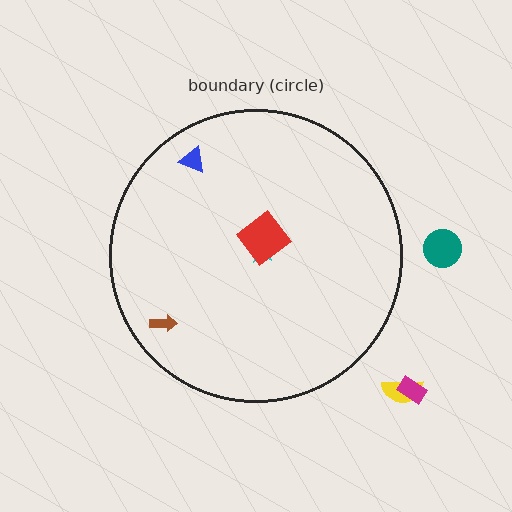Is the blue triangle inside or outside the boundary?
Inside.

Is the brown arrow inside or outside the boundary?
Inside.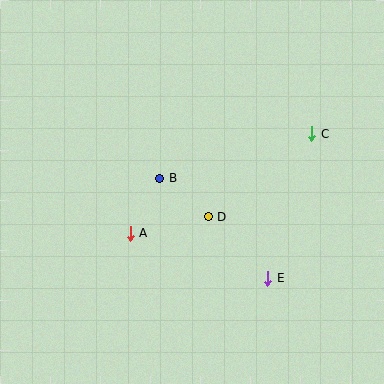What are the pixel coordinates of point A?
Point A is at (130, 233).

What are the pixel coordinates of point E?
Point E is at (268, 278).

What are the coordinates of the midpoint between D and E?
The midpoint between D and E is at (238, 248).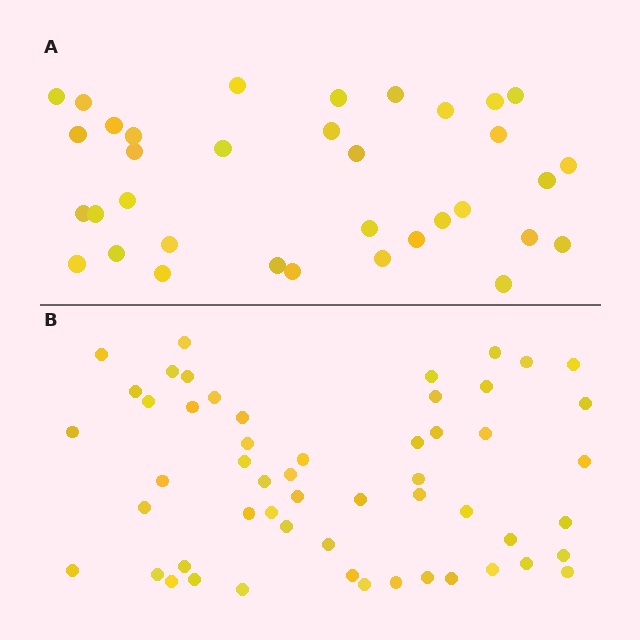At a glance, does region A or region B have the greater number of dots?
Region B (the bottom region) has more dots.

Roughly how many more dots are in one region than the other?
Region B has approximately 20 more dots than region A.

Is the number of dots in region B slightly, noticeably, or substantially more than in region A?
Region B has substantially more. The ratio is roughly 1.5 to 1.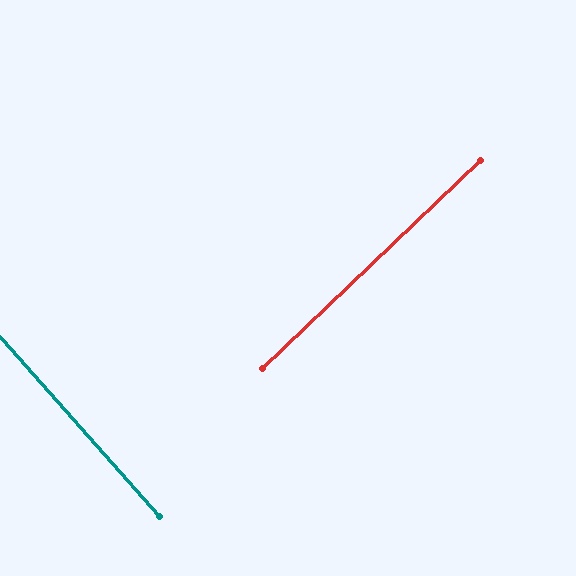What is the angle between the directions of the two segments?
Approximately 88 degrees.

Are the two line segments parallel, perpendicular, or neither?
Perpendicular — they meet at approximately 88°.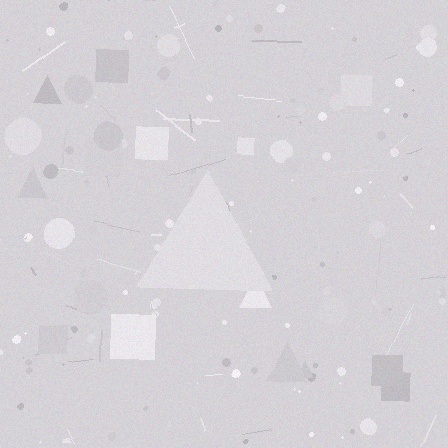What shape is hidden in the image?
A triangle is hidden in the image.